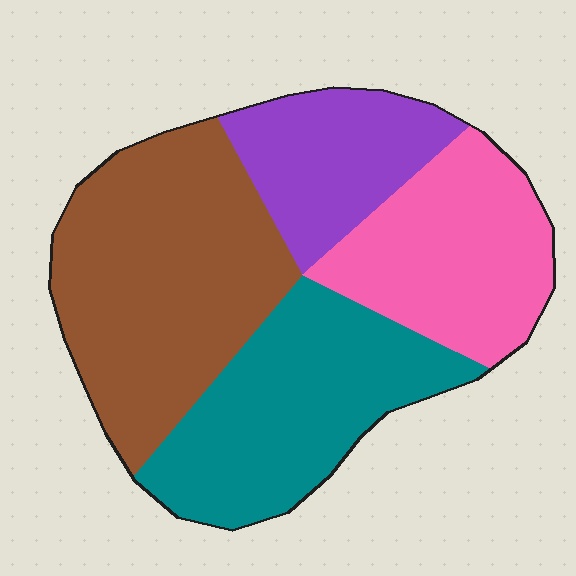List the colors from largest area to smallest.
From largest to smallest: brown, teal, pink, purple.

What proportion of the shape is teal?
Teal takes up between a quarter and a half of the shape.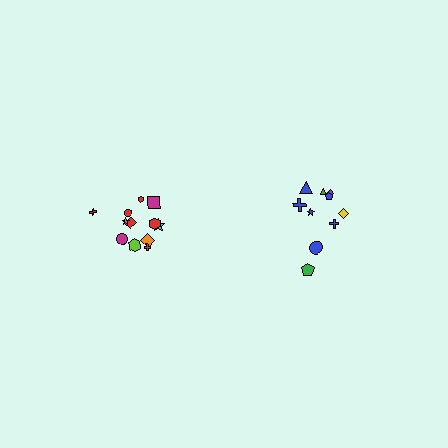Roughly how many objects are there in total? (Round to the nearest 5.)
Roughly 20 objects in total.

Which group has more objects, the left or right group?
The left group.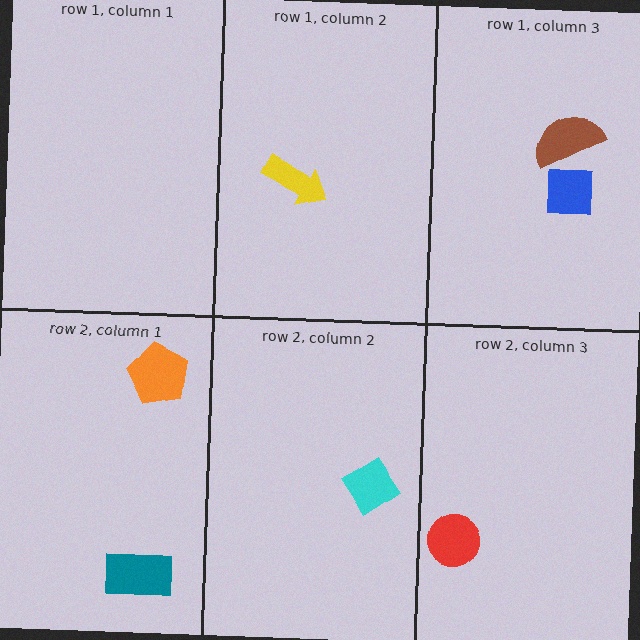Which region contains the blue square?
The row 1, column 3 region.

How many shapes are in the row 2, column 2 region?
1.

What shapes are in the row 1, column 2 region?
The yellow arrow.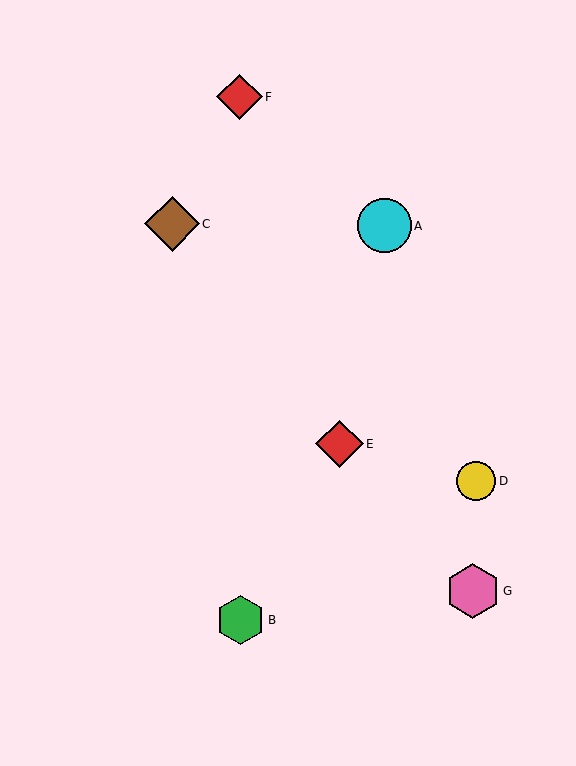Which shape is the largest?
The brown diamond (labeled C) is the largest.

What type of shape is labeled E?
Shape E is a red diamond.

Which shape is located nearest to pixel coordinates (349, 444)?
The red diamond (labeled E) at (340, 444) is nearest to that location.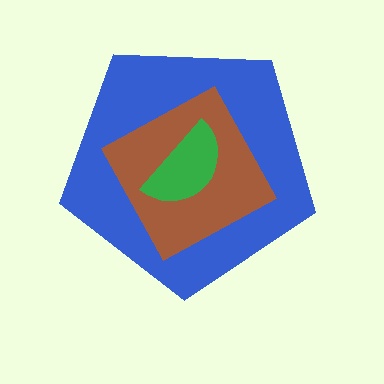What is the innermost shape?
The green semicircle.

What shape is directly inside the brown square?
The green semicircle.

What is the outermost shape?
The blue pentagon.